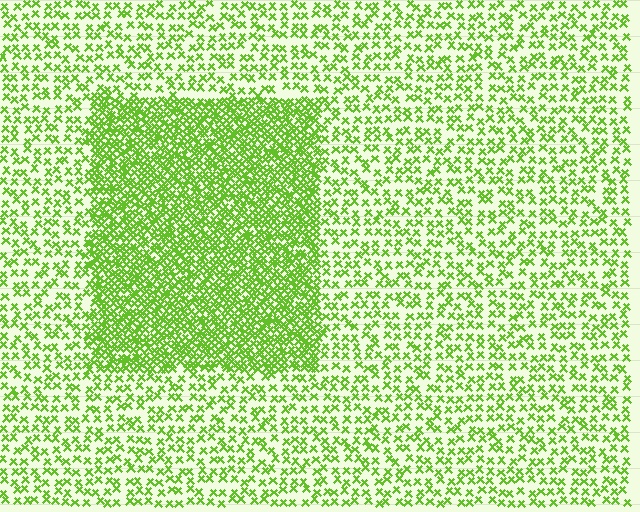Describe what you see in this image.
The image contains small lime elements arranged at two different densities. A rectangle-shaped region is visible where the elements are more densely packed than the surrounding area.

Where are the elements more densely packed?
The elements are more densely packed inside the rectangle boundary.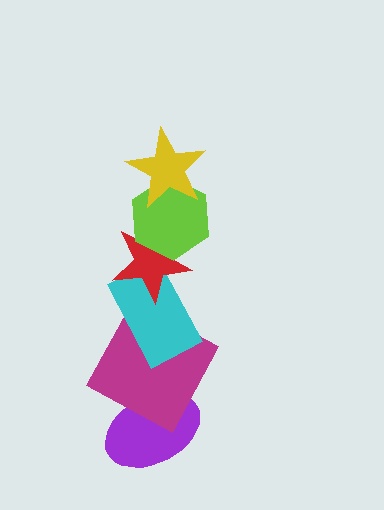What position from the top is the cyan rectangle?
The cyan rectangle is 4th from the top.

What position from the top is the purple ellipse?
The purple ellipse is 6th from the top.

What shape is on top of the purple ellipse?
The magenta square is on top of the purple ellipse.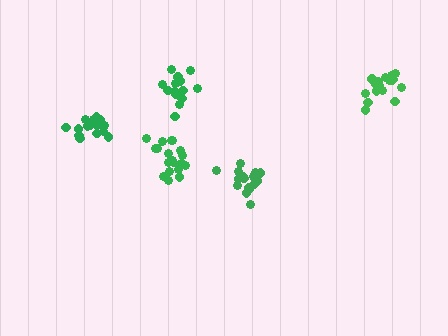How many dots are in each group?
Group 1: 19 dots, Group 2: 15 dots, Group 3: 15 dots, Group 4: 17 dots, Group 5: 17 dots (83 total).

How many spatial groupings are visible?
There are 5 spatial groupings.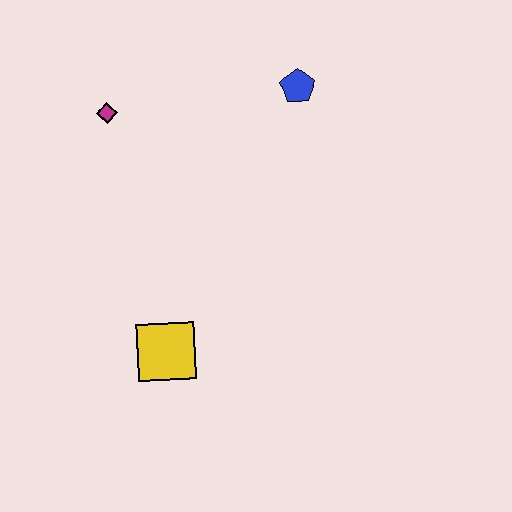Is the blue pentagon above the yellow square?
Yes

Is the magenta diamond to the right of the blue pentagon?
No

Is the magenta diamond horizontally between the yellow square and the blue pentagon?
No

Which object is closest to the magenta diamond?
The blue pentagon is closest to the magenta diamond.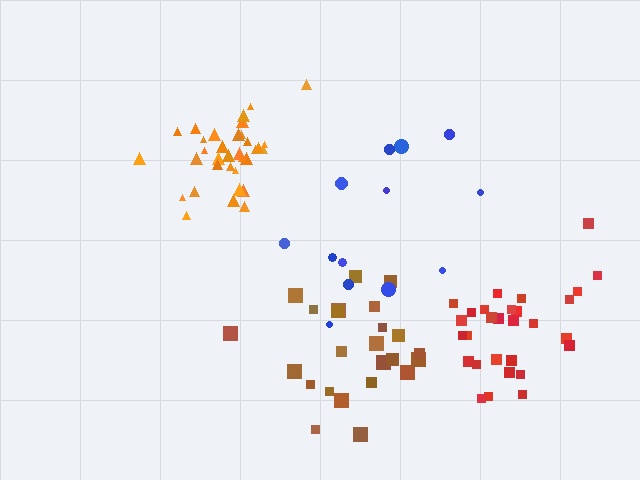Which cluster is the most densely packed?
Orange.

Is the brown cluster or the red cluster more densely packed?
Red.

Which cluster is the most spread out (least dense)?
Blue.